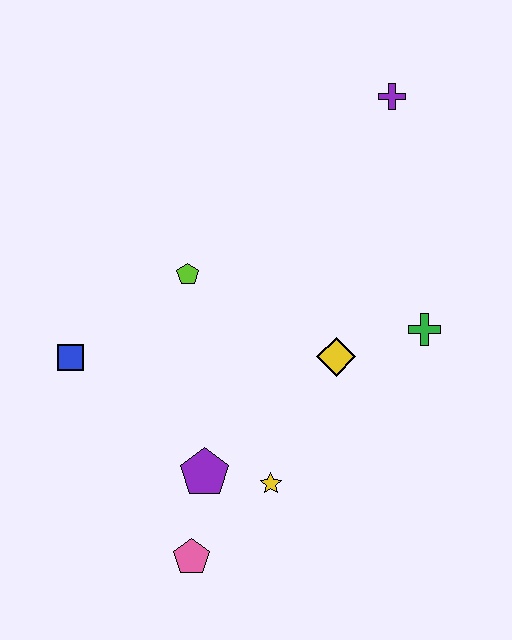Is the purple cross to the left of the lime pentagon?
No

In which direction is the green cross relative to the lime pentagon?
The green cross is to the right of the lime pentagon.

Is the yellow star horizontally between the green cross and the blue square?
Yes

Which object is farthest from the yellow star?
The purple cross is farthest from the yellow star.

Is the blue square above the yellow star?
Yes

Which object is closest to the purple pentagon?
The yellow star is closest to the purple pentagon.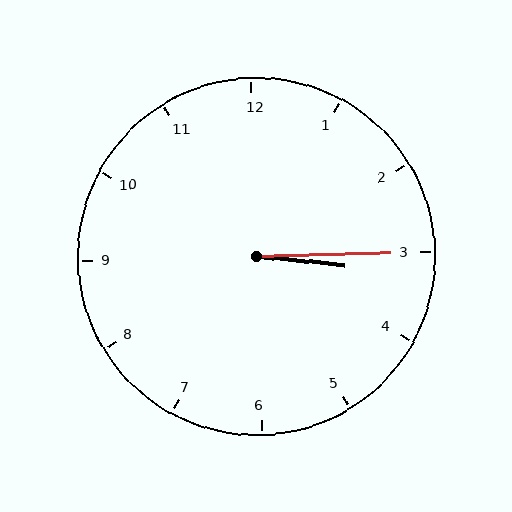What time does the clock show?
3:15.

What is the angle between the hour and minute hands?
Approximately 8 degrees.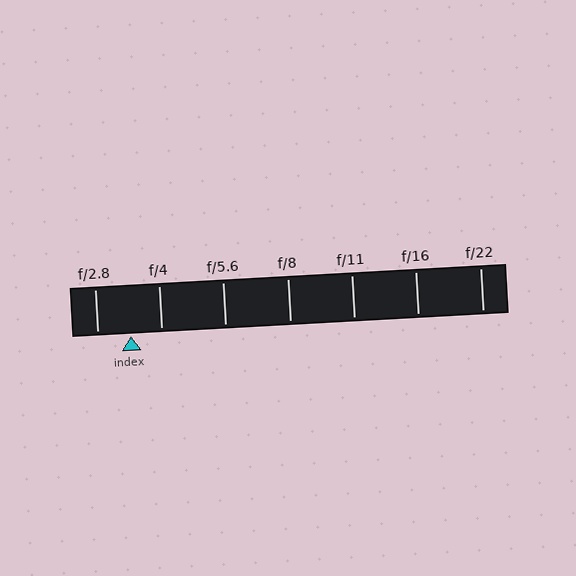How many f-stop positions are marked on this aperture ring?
There are 7 f-stop positions marked.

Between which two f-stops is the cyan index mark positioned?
The index mark is between f/2.8 and f/4.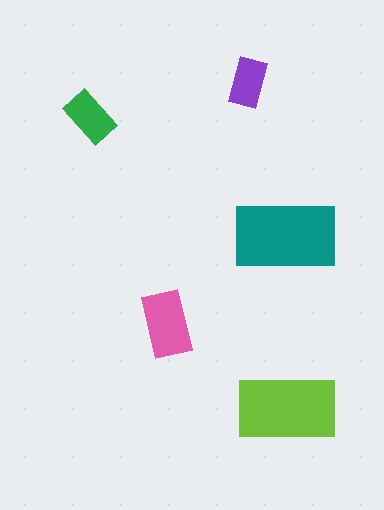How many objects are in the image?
There are 5 objects in the image.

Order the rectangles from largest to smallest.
the teal one, the lime one, the pink one, the green one, the purple one.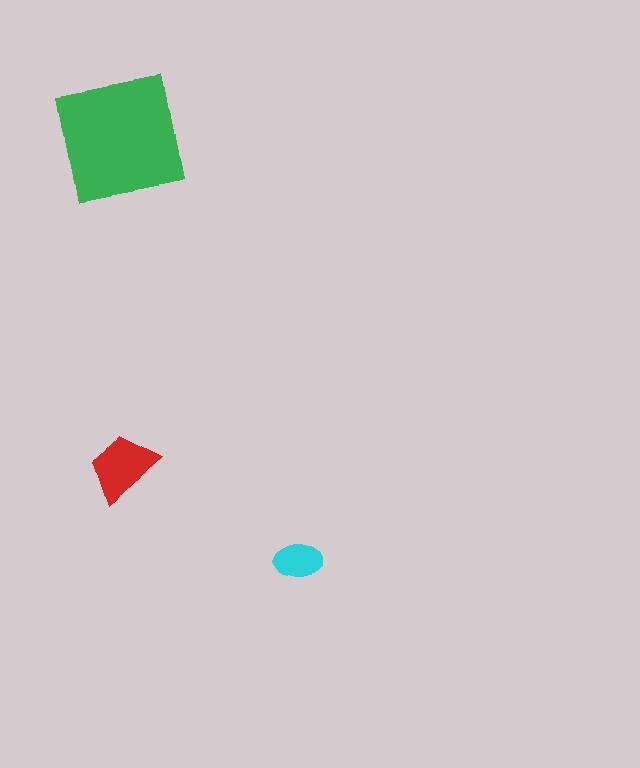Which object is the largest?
The green square.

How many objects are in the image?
There are 3 objects in the image.